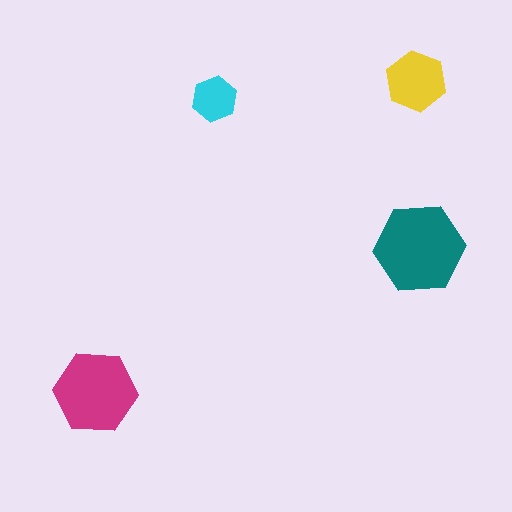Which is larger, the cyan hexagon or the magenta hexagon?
The magenta one.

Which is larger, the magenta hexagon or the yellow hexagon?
The magenta one.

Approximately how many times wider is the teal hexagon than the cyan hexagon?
About 2 times wider.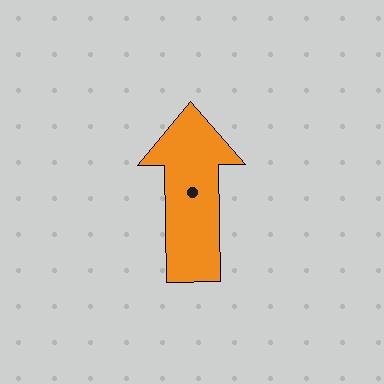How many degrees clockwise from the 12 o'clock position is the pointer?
Approximately 359 degrees.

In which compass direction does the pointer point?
North.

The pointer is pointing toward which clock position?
Roughly 12 o'clock.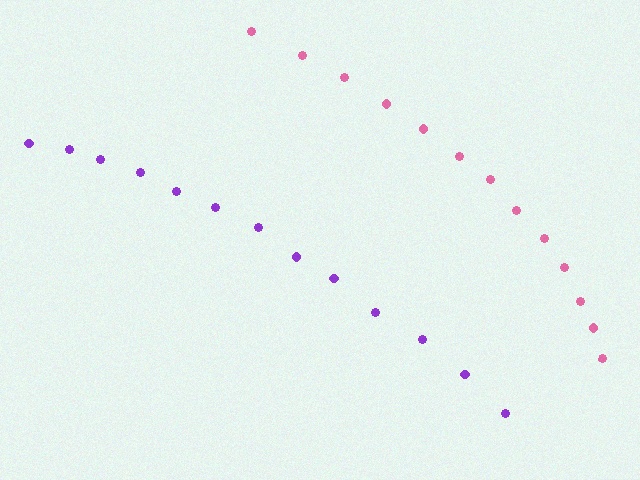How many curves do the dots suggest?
There are 2 distinct paths.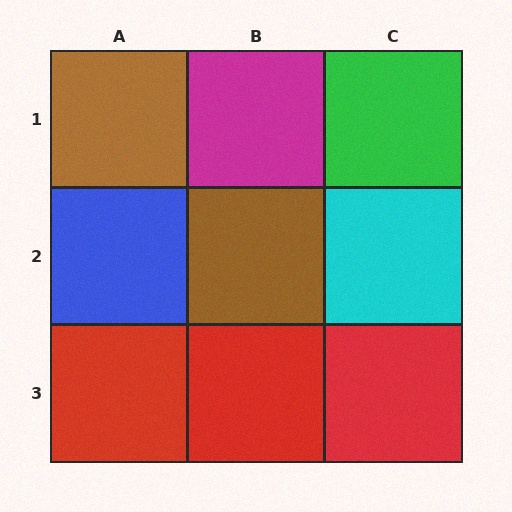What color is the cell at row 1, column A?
Brown.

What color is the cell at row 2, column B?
Brown.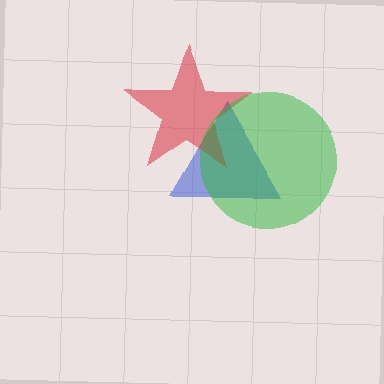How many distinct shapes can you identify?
There are 3 distinct shapes: a blue triangle, a red star, a green circle.